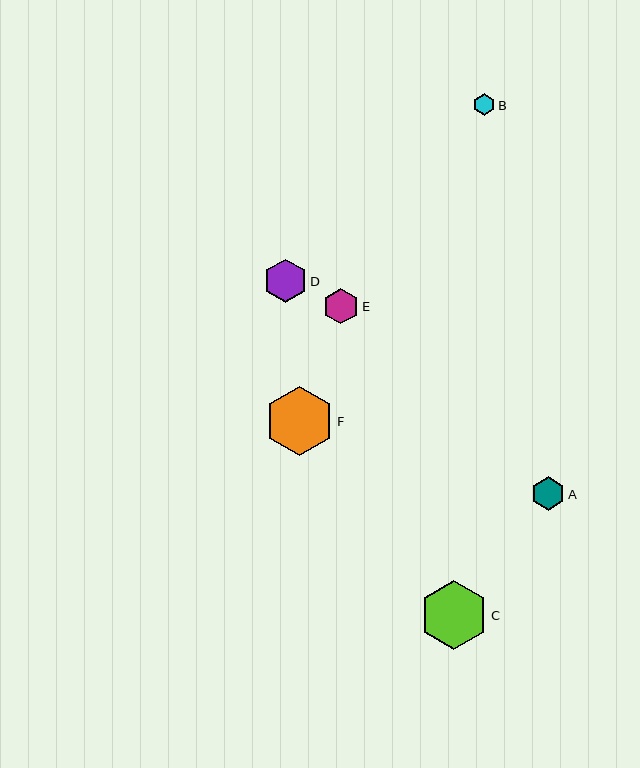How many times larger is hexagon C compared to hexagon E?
Hexagon C is approximately 1.9 times the size of hexagon E.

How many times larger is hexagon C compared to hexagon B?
Hexagon C is approximately 3.2 times the size of hexagon B.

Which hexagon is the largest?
Hexagon C is the largest with a size of approximately 69 pixels.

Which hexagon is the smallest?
Hexagon B is the smallest with a size of approximately 21 pixels.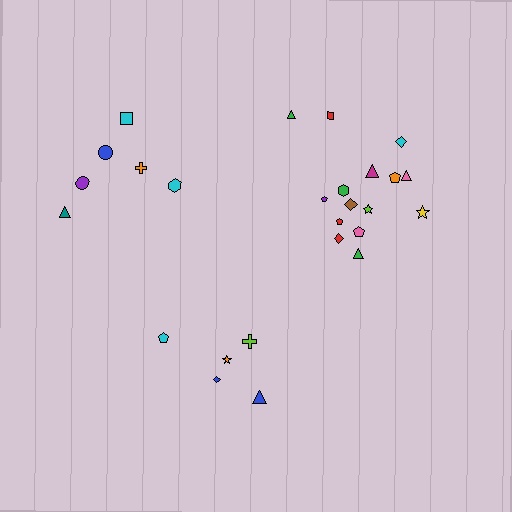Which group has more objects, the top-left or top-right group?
The top-right group.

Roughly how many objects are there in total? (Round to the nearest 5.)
Roughly 25 objects in total.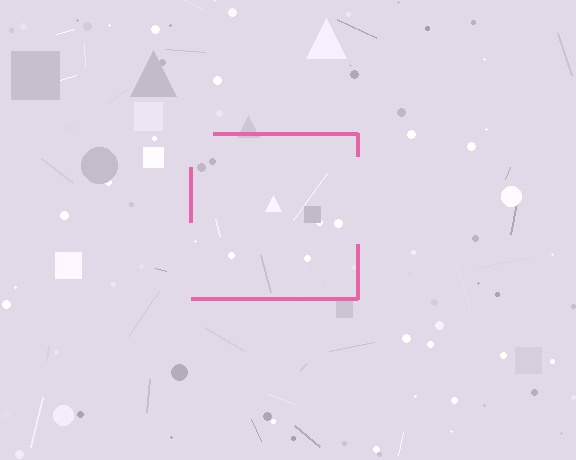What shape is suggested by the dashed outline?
The dashed outline suggests a square.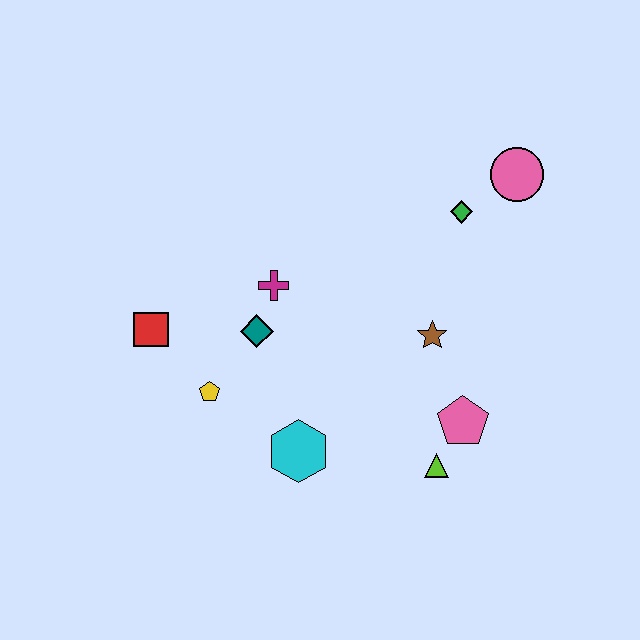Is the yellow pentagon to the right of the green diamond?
No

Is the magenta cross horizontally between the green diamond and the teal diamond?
Yes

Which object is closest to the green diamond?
The pink circle is closest to the green diamond.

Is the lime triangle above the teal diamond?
No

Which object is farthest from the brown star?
The red square is farthest from the brown star.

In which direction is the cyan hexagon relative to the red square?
The cyan hexagon is to the right of the red square.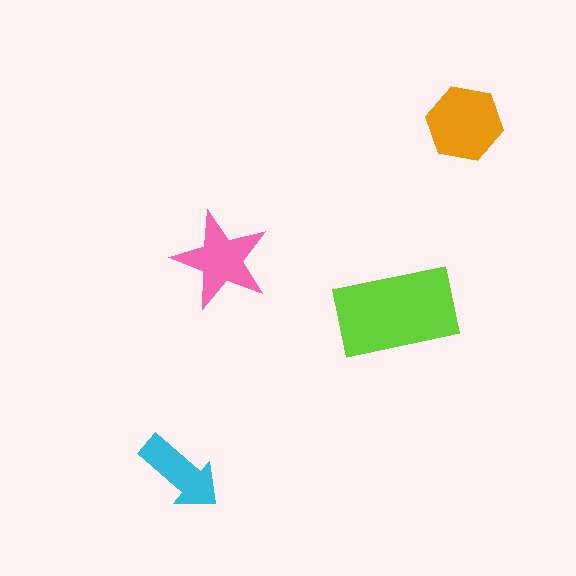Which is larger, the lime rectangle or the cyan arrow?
The lime rectangle.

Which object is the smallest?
The cyan arrow.